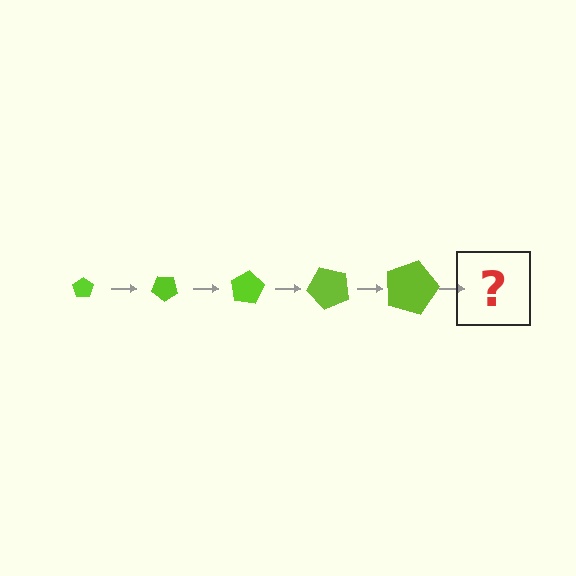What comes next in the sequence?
The next element should be a pentagon, larger than the previous one and rotated 200 degrees from the start.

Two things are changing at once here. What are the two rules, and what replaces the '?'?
The two rules are that the pentagon grows larger each step and it rotates 40 degrees each step. The '?' should be a pentagon, larger than the previous one and rotated 200 degrees from the start.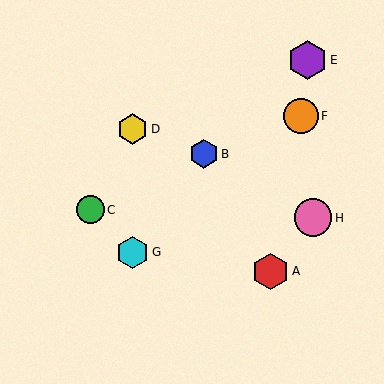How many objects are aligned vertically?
2 objects (D, G) are aligned vertically.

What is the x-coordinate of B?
Object B is at x≈204.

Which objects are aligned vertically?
Objects D, G are aligned vertically.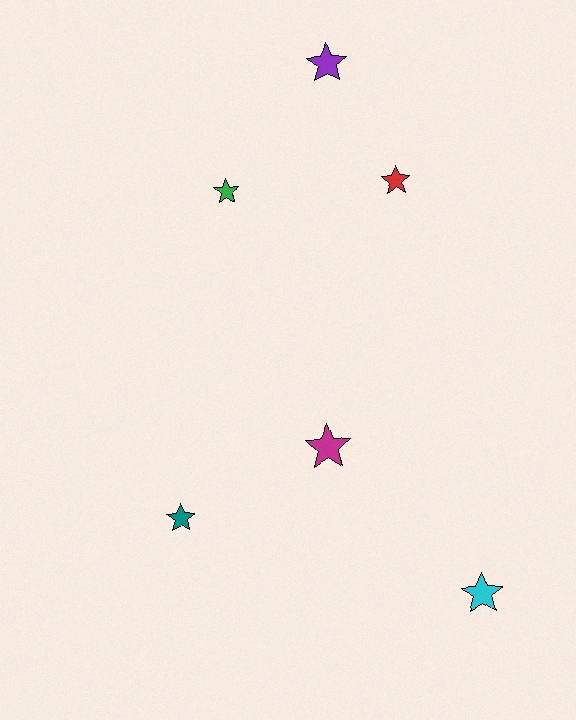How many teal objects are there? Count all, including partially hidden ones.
There is 1 teal object.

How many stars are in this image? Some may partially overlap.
There are 6 stars.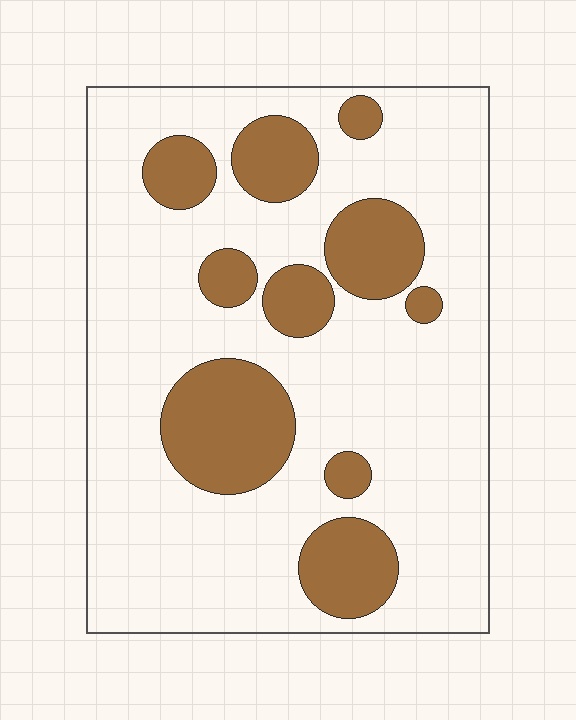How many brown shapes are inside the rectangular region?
10.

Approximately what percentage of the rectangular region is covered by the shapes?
Approximately 25%.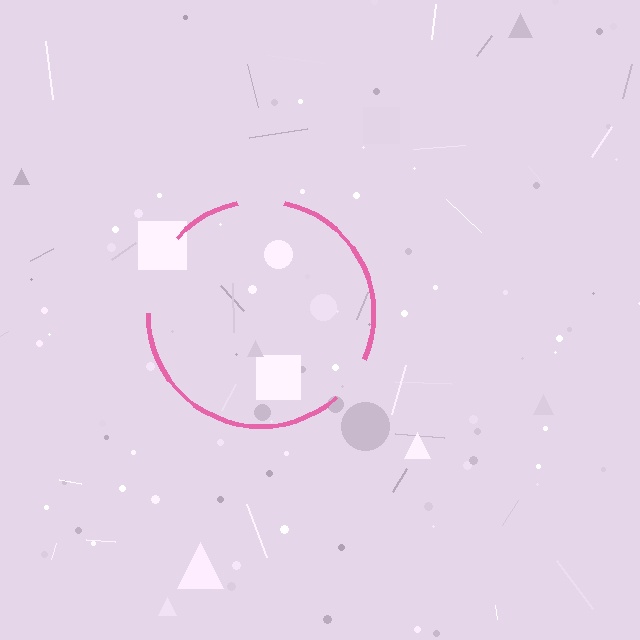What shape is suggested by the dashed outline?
The dashed outline suggests a circle.